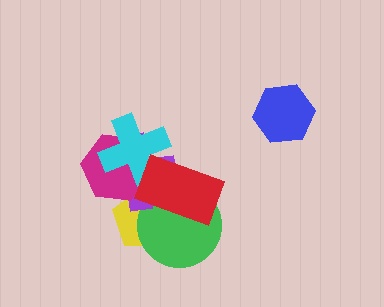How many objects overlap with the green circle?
3 objects overlap with the green circle.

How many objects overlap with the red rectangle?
5 objects overlap with the red rectangle.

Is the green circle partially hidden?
Yes, it is partially covered by another shape.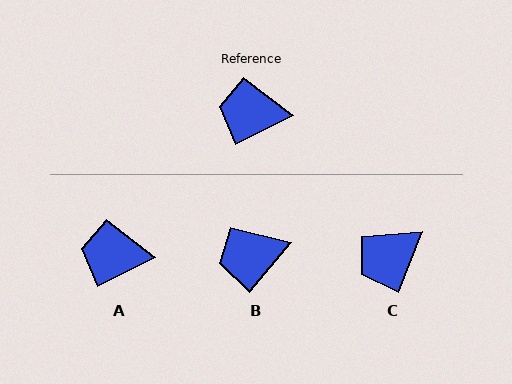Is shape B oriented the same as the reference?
No, it is off by about 23 degrees.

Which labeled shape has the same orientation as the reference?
A.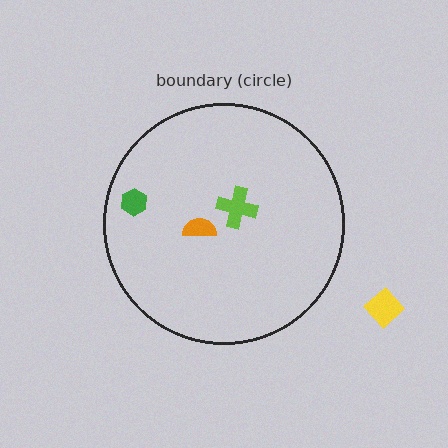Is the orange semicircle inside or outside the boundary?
Inside.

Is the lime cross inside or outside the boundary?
Inside.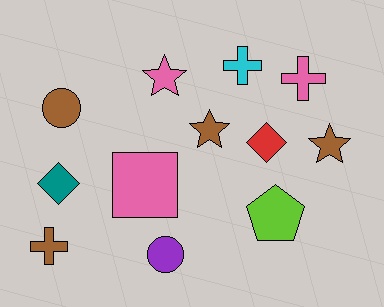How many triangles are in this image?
There are no triangles.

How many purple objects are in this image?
There is 1 purple object.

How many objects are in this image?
There are 12 objects.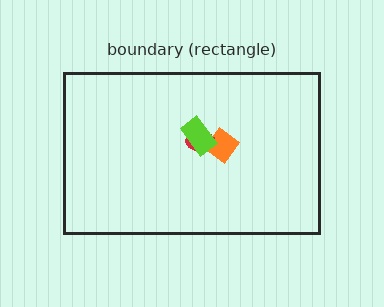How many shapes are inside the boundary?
3 inside, 0 outside.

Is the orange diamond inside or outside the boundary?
Inside.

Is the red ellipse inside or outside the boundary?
Inside.